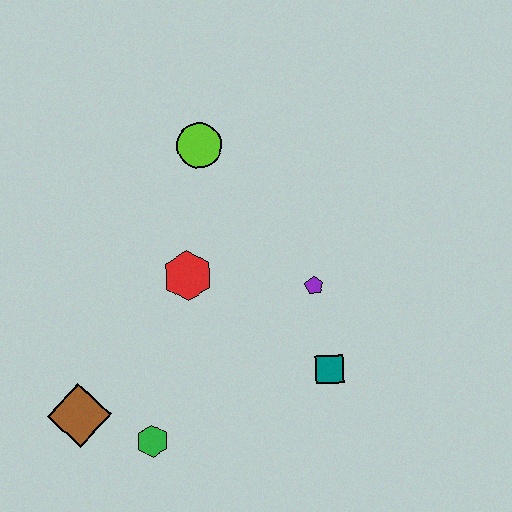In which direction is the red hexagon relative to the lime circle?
The red hexagon is below the lime circle.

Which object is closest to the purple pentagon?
The teal square is closest to the purple pentagon.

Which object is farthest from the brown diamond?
The lime circle is farthest from the brown diamond.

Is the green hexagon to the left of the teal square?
Yes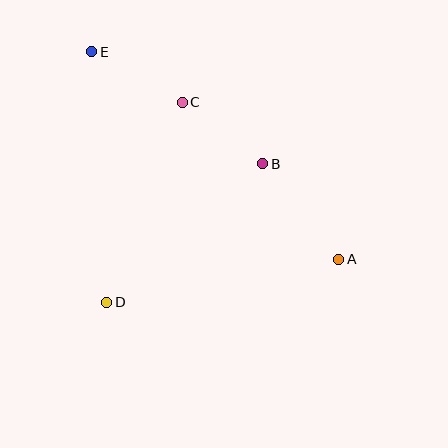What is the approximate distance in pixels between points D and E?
The distance between D and E is approximately 251 pixels.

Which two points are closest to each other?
Points B and C are closest to each other.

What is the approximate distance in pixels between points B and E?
The distance between B and E is approximately 205 pixels.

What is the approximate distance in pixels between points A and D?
The distance between A and D is approximately 236 pixels.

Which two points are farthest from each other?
Points A and E are farthest from each other.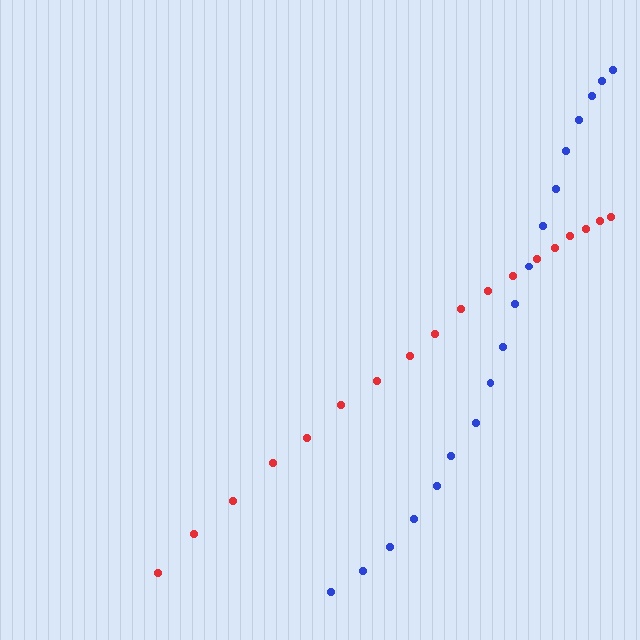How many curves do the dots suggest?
There are 2 distinct paths.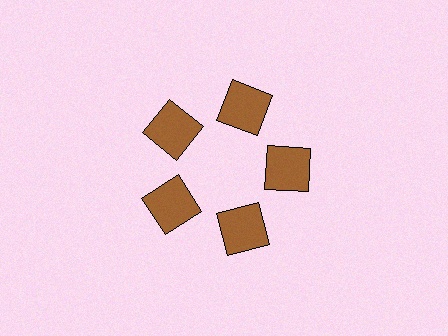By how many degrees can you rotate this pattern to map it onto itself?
The pattern maps onto itself every 72 degrees of rotation.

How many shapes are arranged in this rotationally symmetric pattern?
There are 5 shapes, arranged in 5 groups of 1.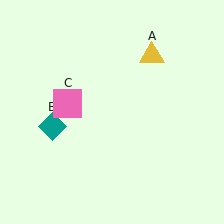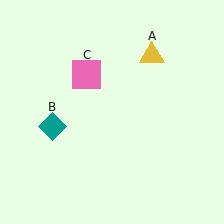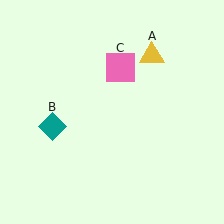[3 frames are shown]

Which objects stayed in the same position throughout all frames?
Yellow triangle (object A) and teal diamond (object B) remained stationary.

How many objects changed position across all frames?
1 object changed position: pink square (object C).